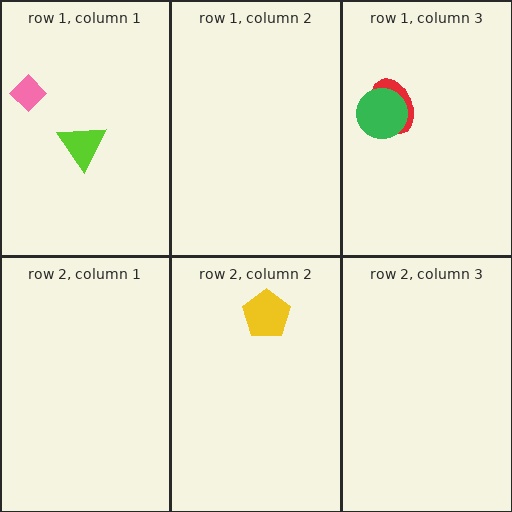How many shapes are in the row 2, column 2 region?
1.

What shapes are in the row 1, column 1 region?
The pink diamond, the lime triangle.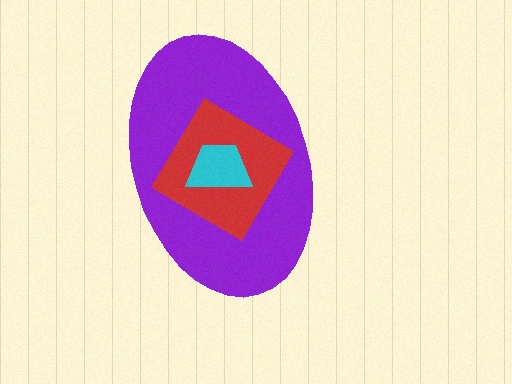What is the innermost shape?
The cyan trapezoid.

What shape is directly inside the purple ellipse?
The red diamond.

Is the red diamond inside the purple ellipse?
Yes.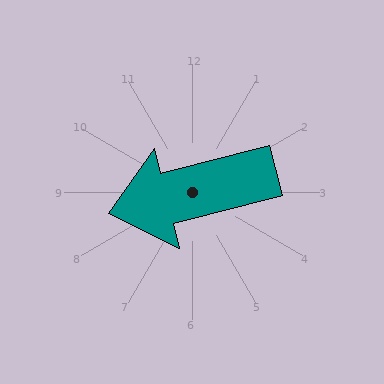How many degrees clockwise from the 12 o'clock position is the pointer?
Approximately 256 degrees.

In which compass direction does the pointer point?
West.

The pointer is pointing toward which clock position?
Roughly 9 o'clock.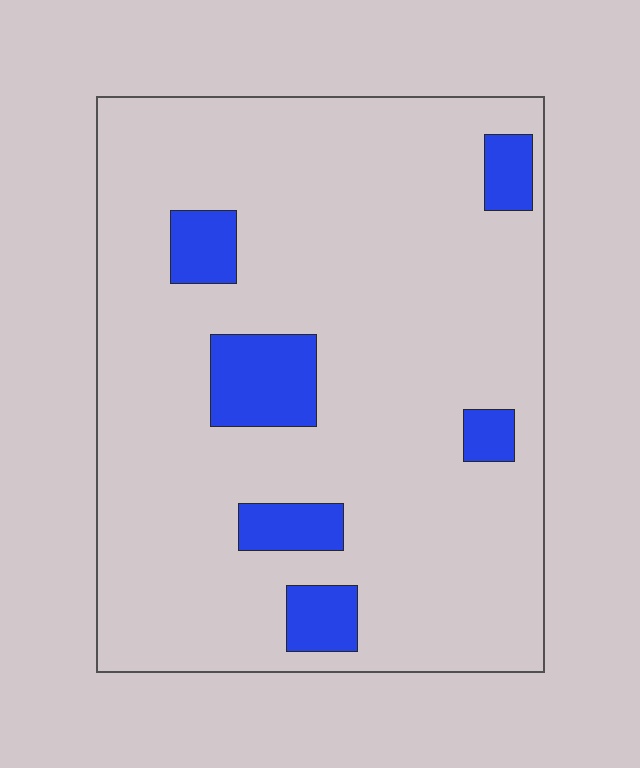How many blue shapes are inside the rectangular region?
6.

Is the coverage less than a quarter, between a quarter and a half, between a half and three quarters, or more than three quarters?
Less than a quarter.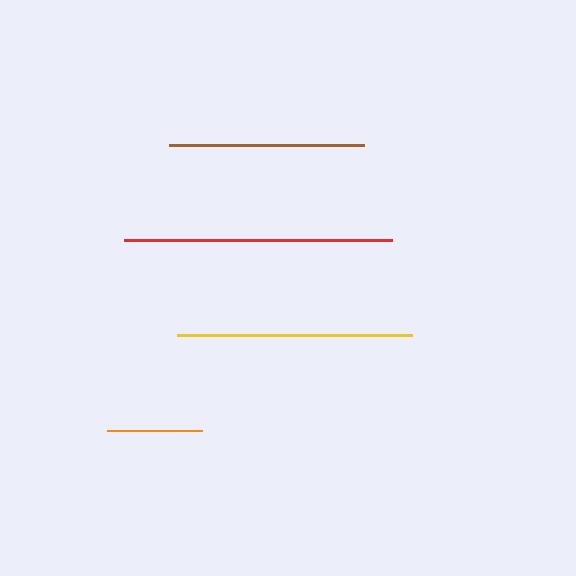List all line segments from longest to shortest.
From longest to shortest: red, yellow, brown, orange.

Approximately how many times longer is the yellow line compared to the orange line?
The yellow line is approximately 2.5 times the length of the orange line.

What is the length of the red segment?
The red segment is approximately 268 pixels long.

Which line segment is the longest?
The red line is the longest at approximately 268 pixels.